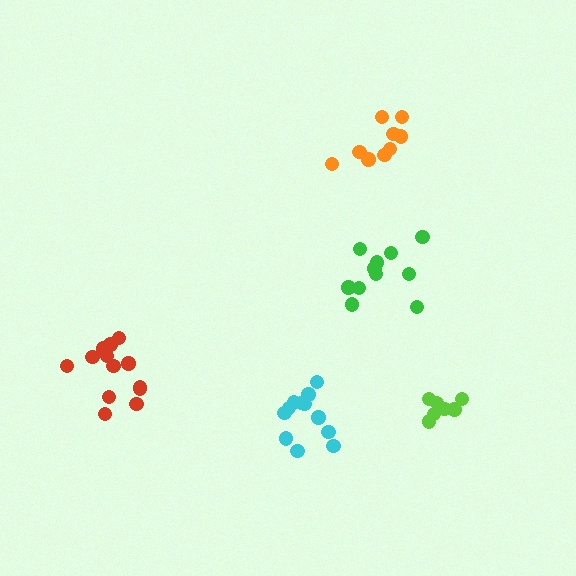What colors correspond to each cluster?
The clusters are colored: red, lime, green, orange, cyan.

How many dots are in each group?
Group 1: 13 dots, Group 2: 7 dots, Group 3: 11 dots, Group 4: 9 dots, Group 5: 12 dots (52 total).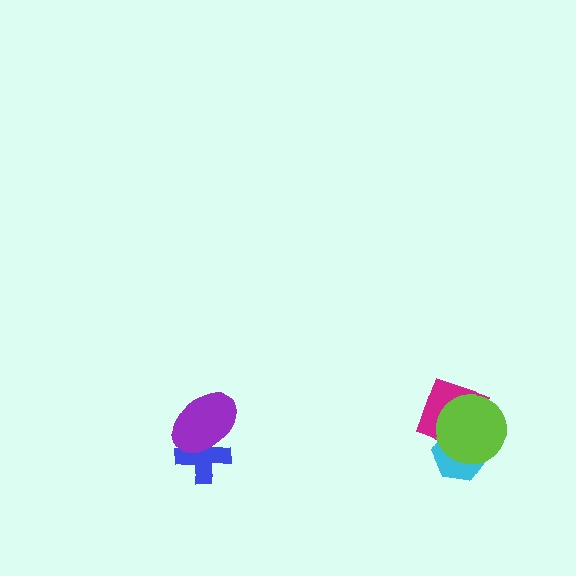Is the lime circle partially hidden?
No, no other shape covers it.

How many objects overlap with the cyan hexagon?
2 objects overlap with the cyan hexagon.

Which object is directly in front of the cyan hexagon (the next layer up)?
The magenta diamond is directly in front of the cyan hexagon.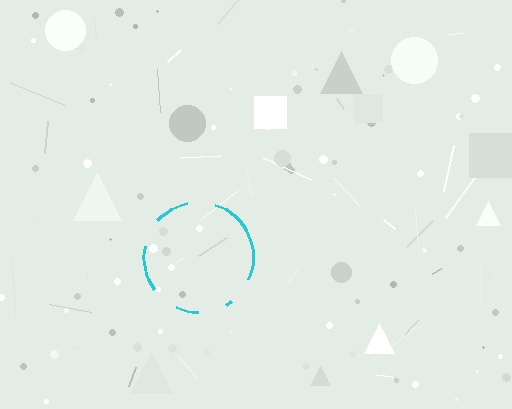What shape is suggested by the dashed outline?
The dashed outline suggests a circle.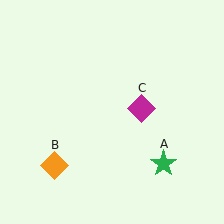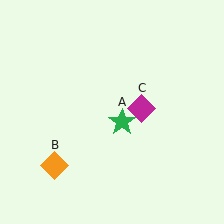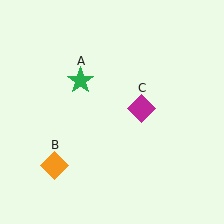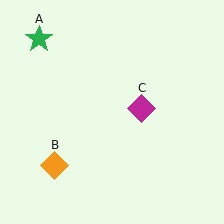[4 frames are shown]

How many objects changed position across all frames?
1 object changed position: green star (object A).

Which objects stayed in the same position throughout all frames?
Orange diamond (object B) and magenta diamond (object C) remained stationary.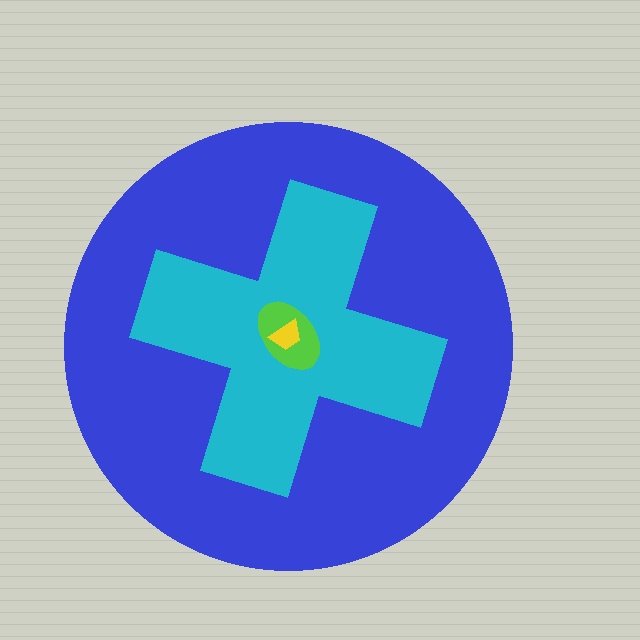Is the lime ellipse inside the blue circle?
Yes.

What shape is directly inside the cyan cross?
The lime ellipse.